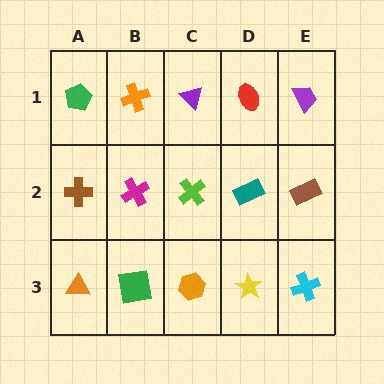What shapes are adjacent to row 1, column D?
A teal rectangle (row 2, column D), a purple triangle (row 1, column C), a purple trapezoid (row 1, column E).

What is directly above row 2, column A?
A green pentagon.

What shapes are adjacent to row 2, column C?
A purple triangle (row 1, column C), an orange hexagon (row 3, column C), a magenta cross (row 2, column B), a teal rectangle (row 2, column D).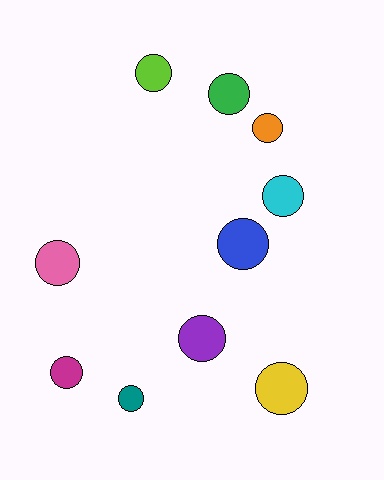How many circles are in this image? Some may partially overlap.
There are 10 circles.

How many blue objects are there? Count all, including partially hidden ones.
There is 1 blue object.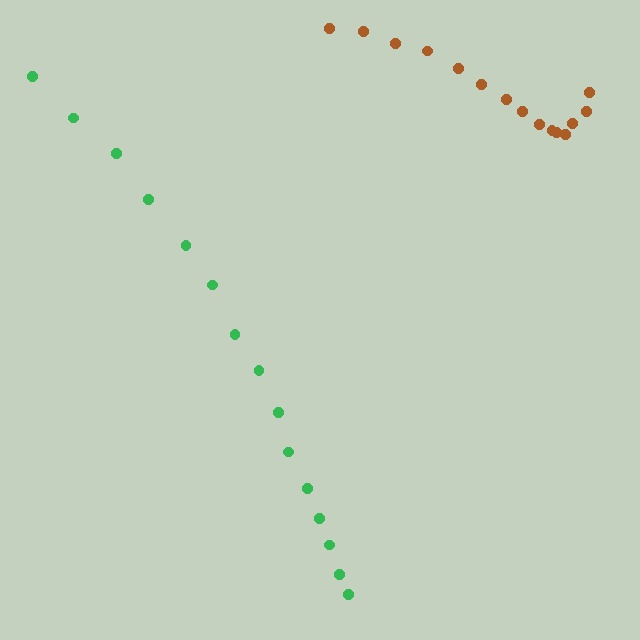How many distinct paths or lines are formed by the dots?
There are 2 distinct paths.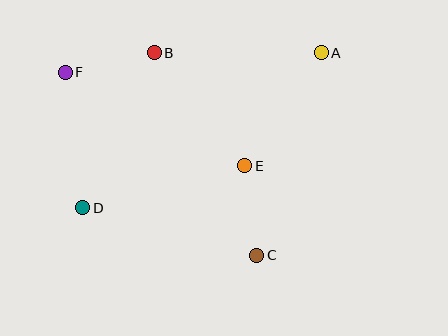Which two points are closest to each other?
Points C and E are closest to each other.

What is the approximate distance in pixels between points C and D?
The distance between C and D is approximately 180 pixels.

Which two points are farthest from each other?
Points A and D are farthest from each other.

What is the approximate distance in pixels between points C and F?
The distance between C and F is approximately 265 pixels.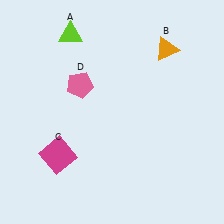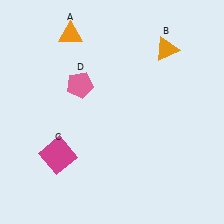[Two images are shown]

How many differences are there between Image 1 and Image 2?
There is 1 difference between the two images.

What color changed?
The triangle (A) changed from lime in Image 1 to orange in Image 2.